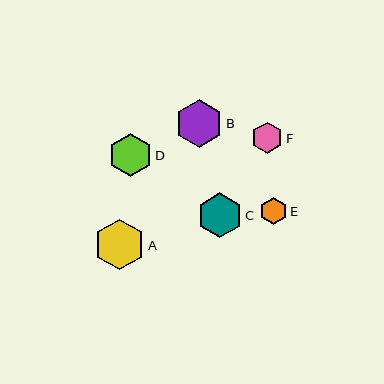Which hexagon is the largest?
Hexagon A is the largest with a size of approximately 51 pixels.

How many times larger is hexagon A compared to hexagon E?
Hexagon A is approximately 1.9 times the size of hexagon E.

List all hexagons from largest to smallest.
From largest to smallest: A, B, C, D, F, E.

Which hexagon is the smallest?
Hexagon E is the smallest with a size of approximately 27 pixels.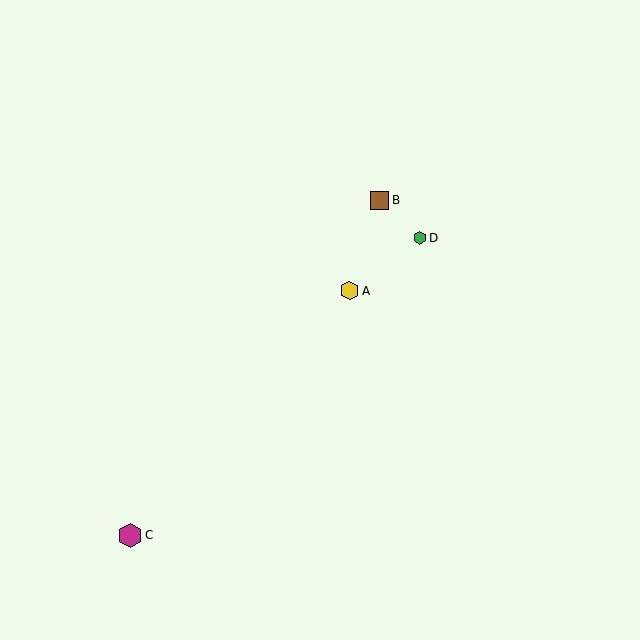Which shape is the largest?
The magenta hexagon (labeled C) is the largest.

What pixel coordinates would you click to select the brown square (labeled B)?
Click at (380, 200) to select the brown square B.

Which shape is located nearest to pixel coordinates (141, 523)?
The magenta hexagon (labeled C) at (130, 535) is nearest to that location.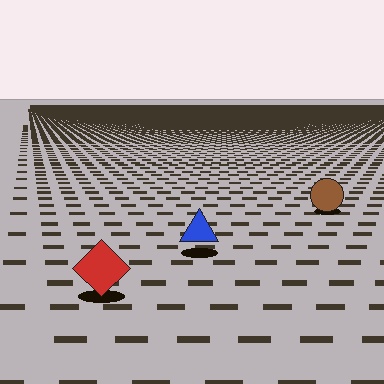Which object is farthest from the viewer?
The brown circle is farthest from the viewer. It appears smaller and the ground texture around it is denser.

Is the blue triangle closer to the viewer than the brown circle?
Yes. The blue triangle is closer — you can tell from the texture gradient: the ground texture is coarser near it.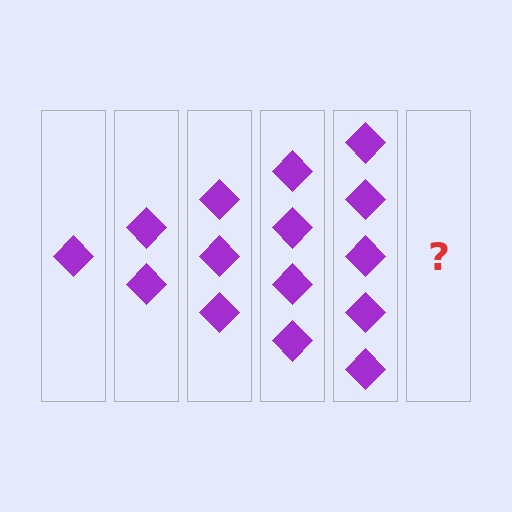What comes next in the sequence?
The next element should be 6 diamonds.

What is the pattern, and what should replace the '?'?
The pattern is that each step adds one more diamond. The '?' should be 6 diamonds.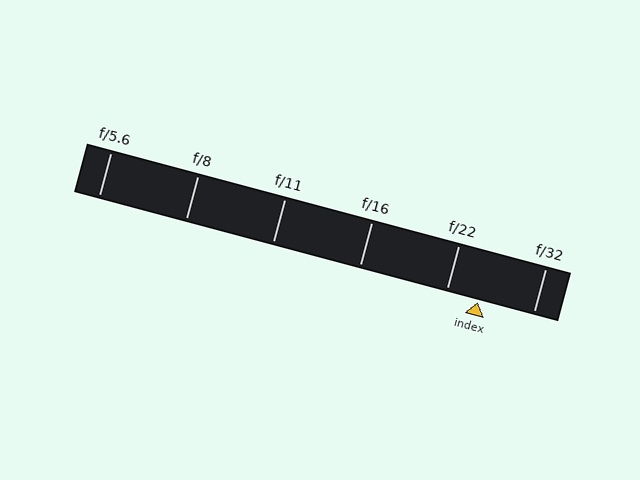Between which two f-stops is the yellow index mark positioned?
The index mark is between f/22 and f/32.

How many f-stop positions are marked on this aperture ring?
There are 6 f-stop positions marked.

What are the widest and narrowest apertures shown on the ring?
The widest aperture shown is f/5.6 and the narrowest is f/32.